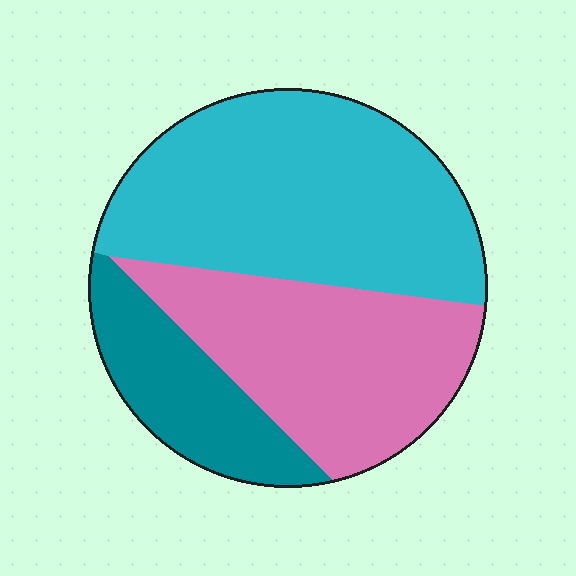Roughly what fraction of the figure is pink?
Pink takes up between a third and a half of the figure.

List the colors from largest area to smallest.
From largest to smallest: cyan, pink, teal.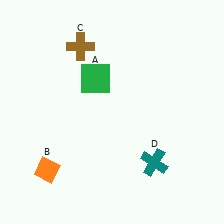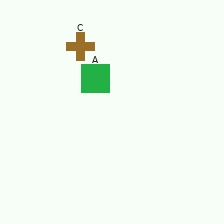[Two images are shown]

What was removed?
The orange diamond (B), the teal cross (D) were removed in Image 2.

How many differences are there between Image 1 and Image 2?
There are 2 differences between the two images.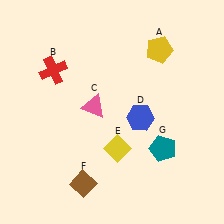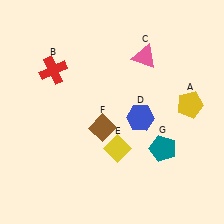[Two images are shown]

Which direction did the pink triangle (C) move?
The pink triangle (C) moved right.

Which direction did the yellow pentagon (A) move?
The yellow pentagon (A) moved down.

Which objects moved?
The objects that moved are: the yellow pentagon (A), the pink triangle (C), the brown diamond (F).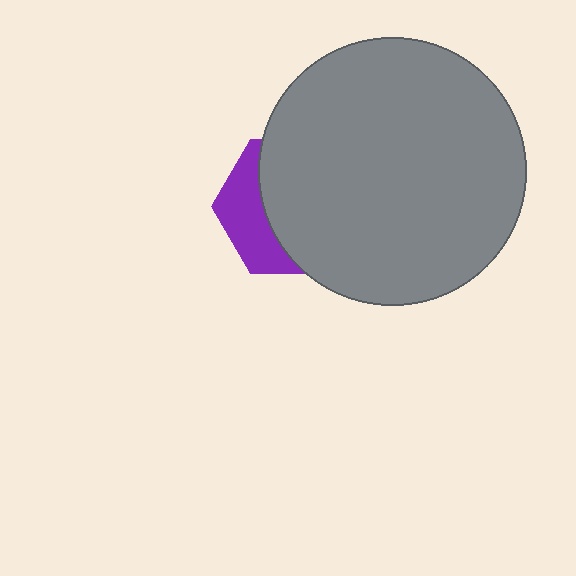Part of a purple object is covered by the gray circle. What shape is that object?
It is a hexagon.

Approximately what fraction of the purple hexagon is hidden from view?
Roughly 67% of the purple hexagon is hidden behind the gray circle.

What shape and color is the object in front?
The object in front is a gray circle.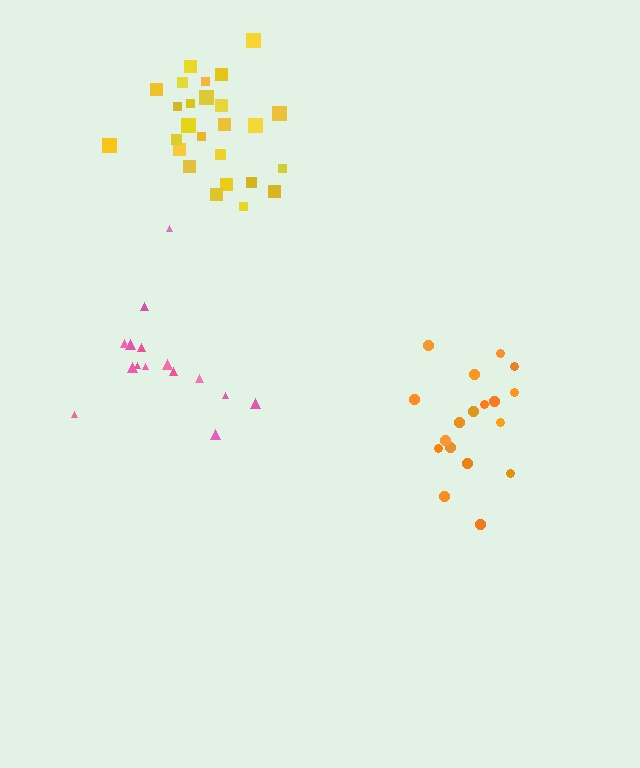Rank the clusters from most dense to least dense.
yellow, orange, pink.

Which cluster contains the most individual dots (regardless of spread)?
Yellow (26).